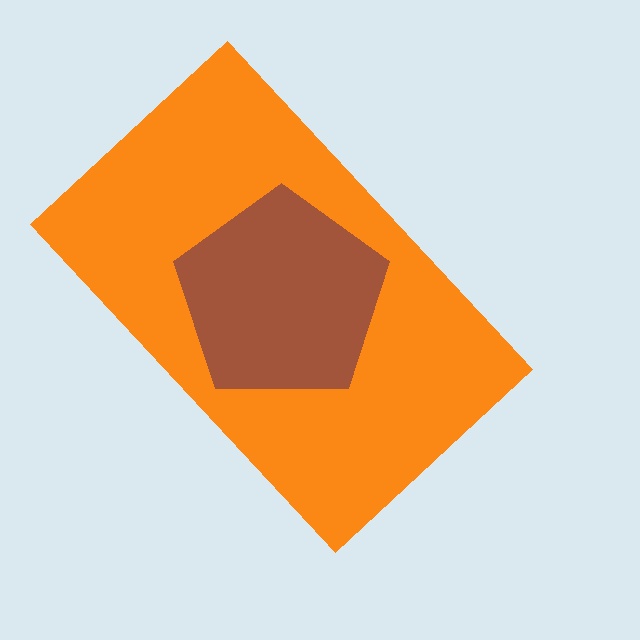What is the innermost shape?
The brown pentagon.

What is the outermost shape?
The orange rectangle.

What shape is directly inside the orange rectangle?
The brown pentagon.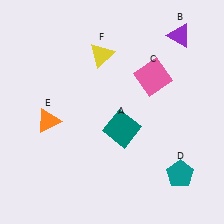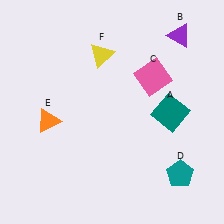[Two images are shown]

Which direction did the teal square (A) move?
The teal square (A) moved right.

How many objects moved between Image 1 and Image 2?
1 object moved between the two images.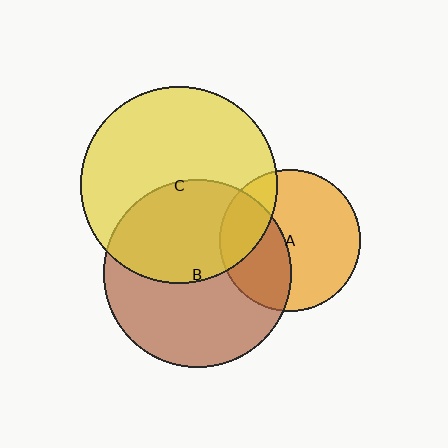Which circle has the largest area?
Circle C (yellow).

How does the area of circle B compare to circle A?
Approximately 1.8 times.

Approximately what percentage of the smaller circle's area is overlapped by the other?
Approximately 20%.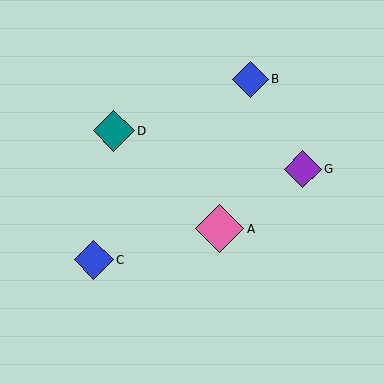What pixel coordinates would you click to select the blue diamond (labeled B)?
Click at (250, 79) to select the blue diamond B.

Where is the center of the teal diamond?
The center of the teal diamond is at (114, 131).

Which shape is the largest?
The pink diamond (labeled A) is the largest.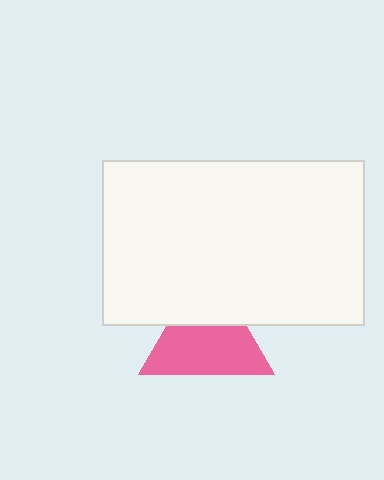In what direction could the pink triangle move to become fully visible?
The pink triangle could move down. That would shift it out from behind the white rectangle entirely.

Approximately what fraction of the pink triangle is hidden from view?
Roughly 34% of the pink triangle is hidden behind the white rectangle.